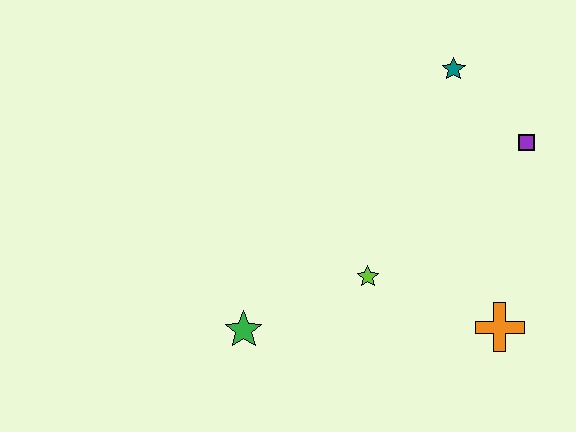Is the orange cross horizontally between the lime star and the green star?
No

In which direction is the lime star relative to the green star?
The lime star is to the right of the green star.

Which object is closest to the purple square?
The teal star is closest to the purple square.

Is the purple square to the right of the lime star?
Yes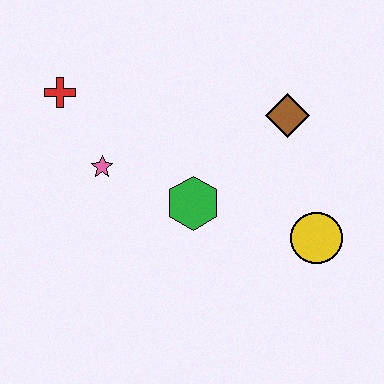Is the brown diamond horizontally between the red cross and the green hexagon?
No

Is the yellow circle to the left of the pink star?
No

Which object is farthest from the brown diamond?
The red cross is farthest from the brown diamond.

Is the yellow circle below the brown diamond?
Yes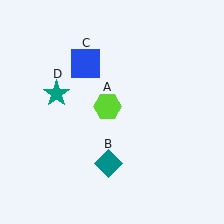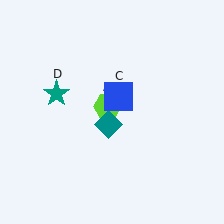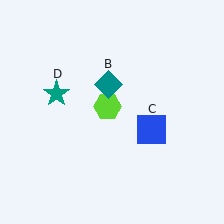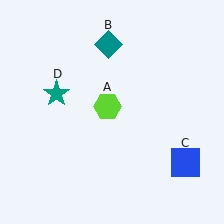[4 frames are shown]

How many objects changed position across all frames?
2 objects changed position: teal diamond (object B), blue square (object C).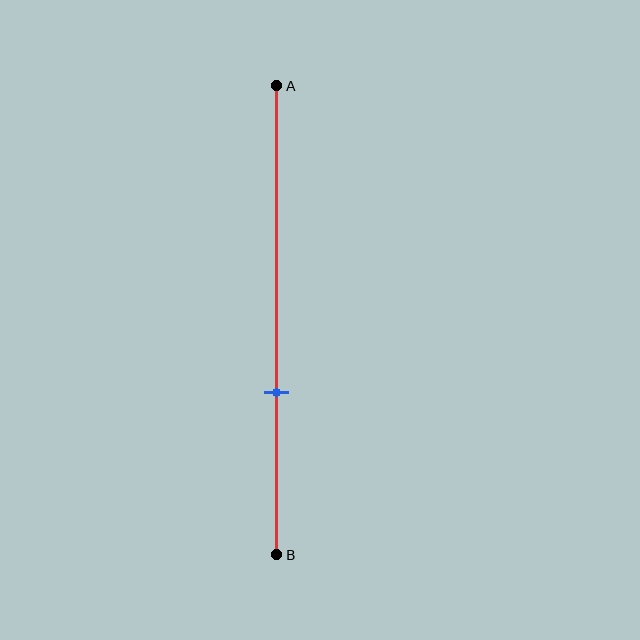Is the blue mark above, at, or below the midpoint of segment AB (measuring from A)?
The blue mark is below the midpoint of segment AB.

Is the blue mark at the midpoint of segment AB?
No, the mark is at about 65% from A, not at the 50% midpoint.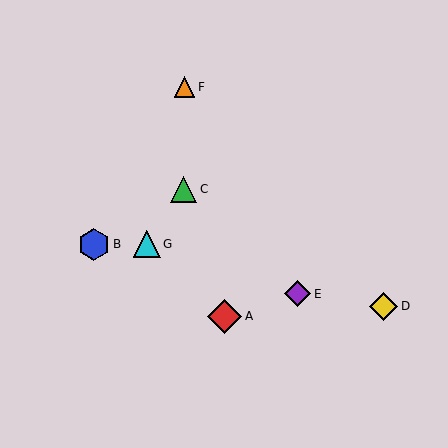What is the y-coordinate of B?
Object B is at y≈244.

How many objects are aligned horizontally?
2 objects (B, G) are aligned horizontally.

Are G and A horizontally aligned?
No, G is at y≈244 and A is at y≈316.